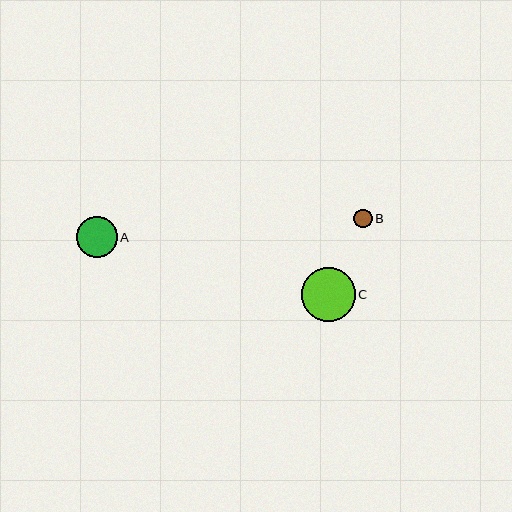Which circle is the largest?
Circle C is the largest with a size of approximately 54 pixels.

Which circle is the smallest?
Circle B is the smallest with a size of approximately 19 pixels.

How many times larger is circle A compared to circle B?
Circle A is approximately 2.1 times the size of circle B.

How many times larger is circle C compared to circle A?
Circle C is approximately 1.3 times the size of circle A.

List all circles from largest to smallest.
From largest to smallest: C, A, B.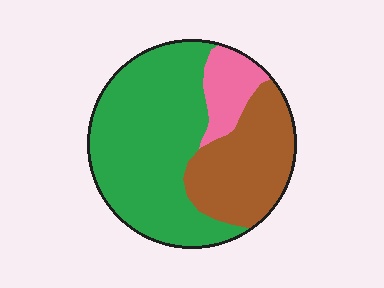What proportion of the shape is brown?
Brown covers around 30% of the shape.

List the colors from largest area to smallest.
From largest to smallest: green, brown, pink.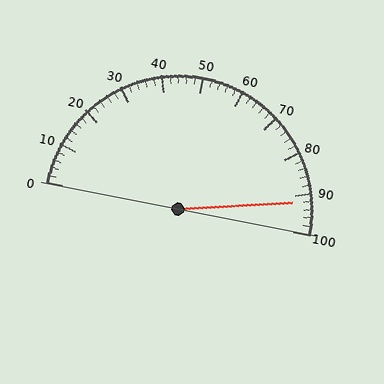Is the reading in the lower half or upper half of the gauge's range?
The reading is in the upper half of the range (0 to 100).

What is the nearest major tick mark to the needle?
The nearest major tick mark is 90.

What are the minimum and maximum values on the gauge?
The gauge ranges from 0 to 100.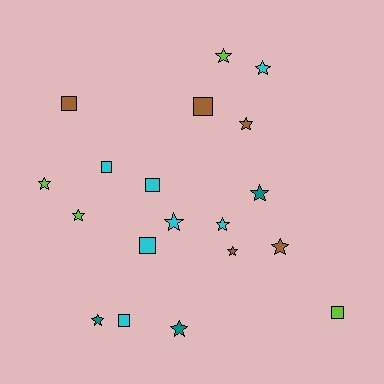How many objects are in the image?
There are 19 objects.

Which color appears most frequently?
Cyan, with 7 objects.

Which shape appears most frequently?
Star, with 12 objects.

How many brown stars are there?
There are 3 brown stars.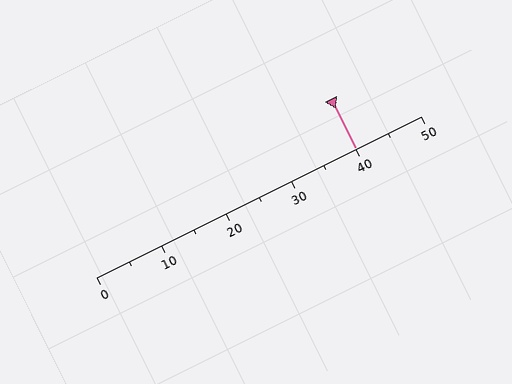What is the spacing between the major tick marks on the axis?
The major ticks are spaced 10 apart.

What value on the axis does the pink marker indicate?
The marker indicates approximately 40.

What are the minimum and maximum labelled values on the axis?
The axis runs from 0 to 50.